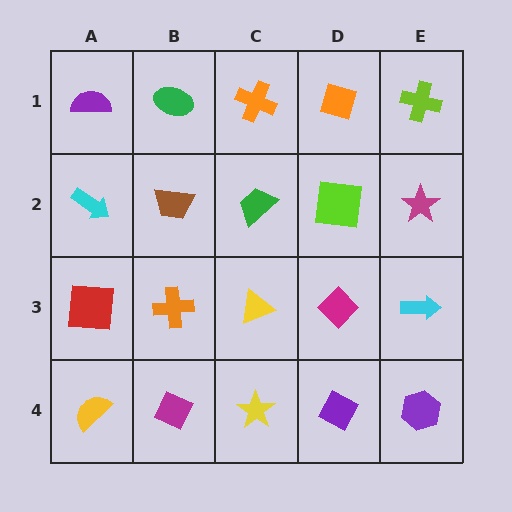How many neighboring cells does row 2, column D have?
4.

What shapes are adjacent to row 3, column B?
A brown trapezoid (row 2, column B), a magenta diamond (row 4, column B), a red square (row 3, column A), a yellow triangle (row 3, column C).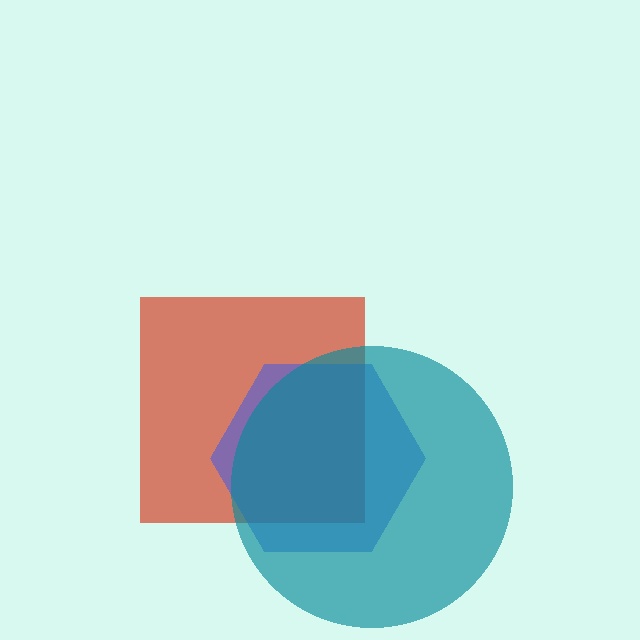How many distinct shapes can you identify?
There are 3 distinct shapes: a red square, a blue hexagon, a teal circle.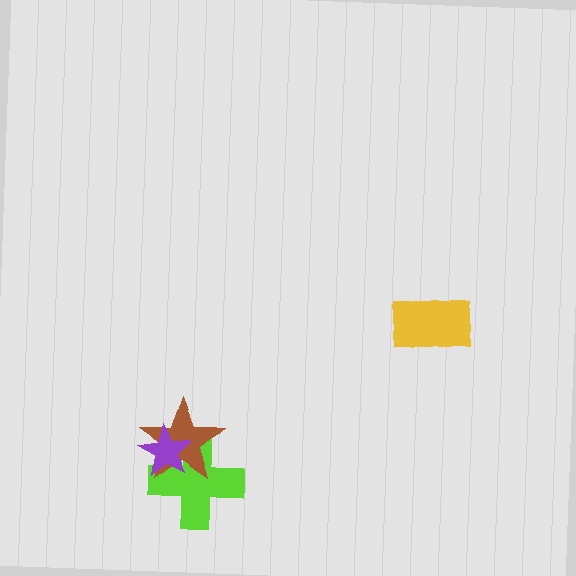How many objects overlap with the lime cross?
2 objects overlap with the lime cross.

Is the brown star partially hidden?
Yes, it is partially covered by another shape.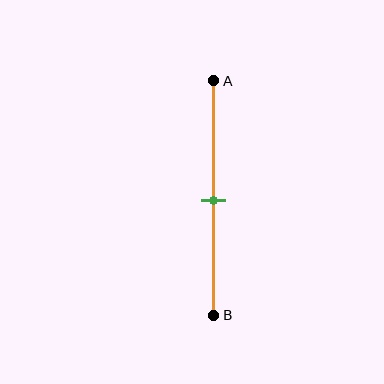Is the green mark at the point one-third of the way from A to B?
No, the mark is at about 50% from A, not at the 33% one-third point.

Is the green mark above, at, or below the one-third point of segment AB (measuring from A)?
The green mark is below the one-third point of segment AB.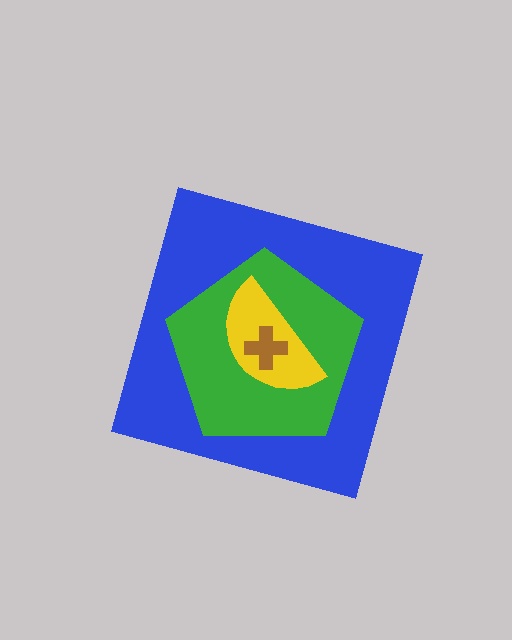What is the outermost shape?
The blue diamond.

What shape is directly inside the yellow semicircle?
The brown cross.